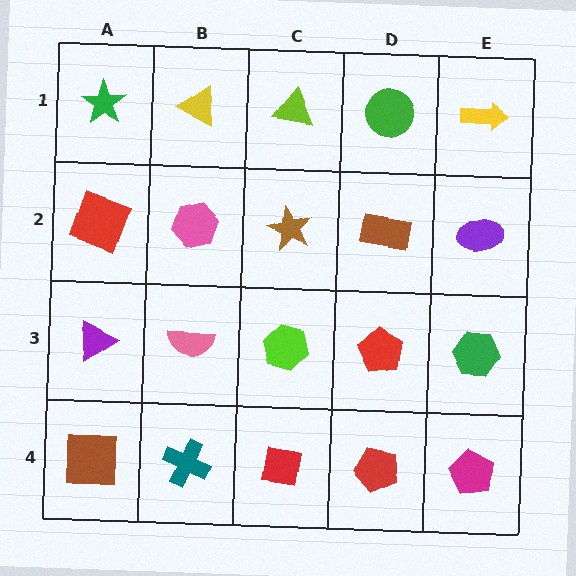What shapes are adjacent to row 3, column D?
A brown rectangle (row 2, column D), a red pentagon (row 4, column D), a lime hexagon (row 3, column C), a green hexagon (row 3, column E).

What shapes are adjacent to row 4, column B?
A pink semicircle (row 3, column B), a brown square (row 4, column A), a red square (row 4, column C).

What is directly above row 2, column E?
A yellow arrow.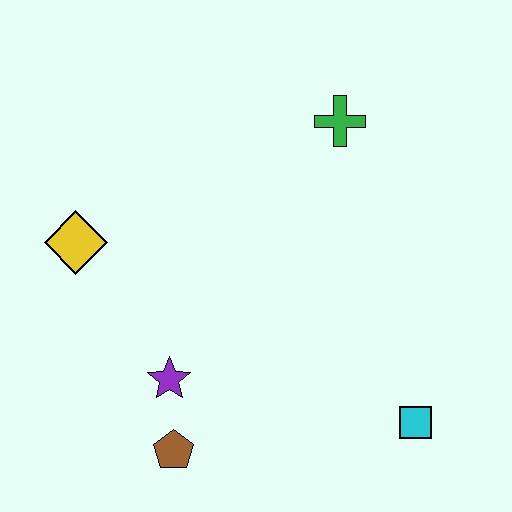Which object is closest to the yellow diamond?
The purple star is closest to the yellow diamond.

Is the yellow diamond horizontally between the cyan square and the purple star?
No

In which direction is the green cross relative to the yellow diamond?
The green cross is to the right of the yellow diamond.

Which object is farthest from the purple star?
The green cross is farthest from the purple star.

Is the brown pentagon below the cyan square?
Yes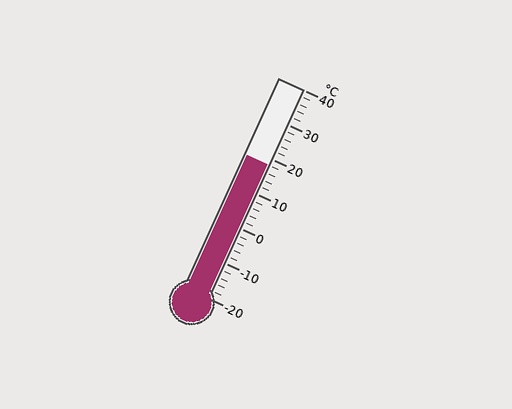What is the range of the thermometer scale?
The thermometer scale ranges from -20°C to 40°C.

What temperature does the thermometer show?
The thermometer shows approximately 18°C.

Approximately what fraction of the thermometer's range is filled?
The thermometer is filled to approximately 65% of its range.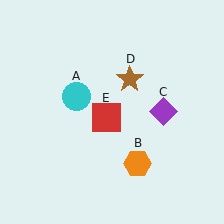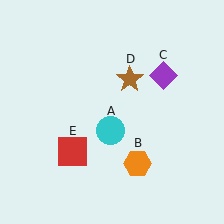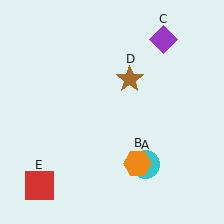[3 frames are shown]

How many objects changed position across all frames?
3 objects changed position: cyan circle (object A), purple diamond (object C), red square (object E).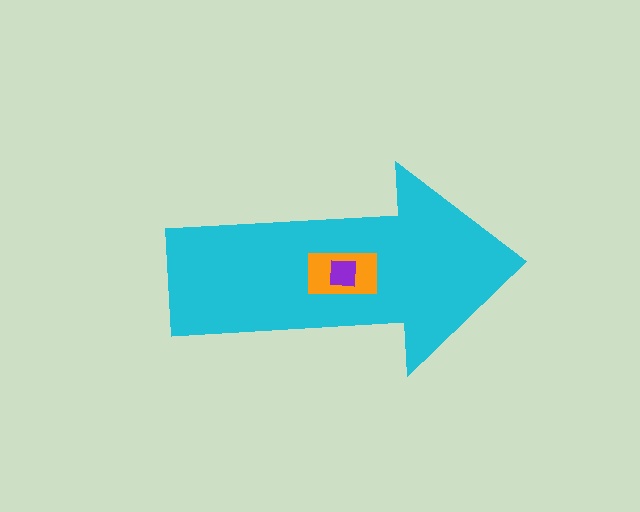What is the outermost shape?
The cyan arrow.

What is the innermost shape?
The purple square.